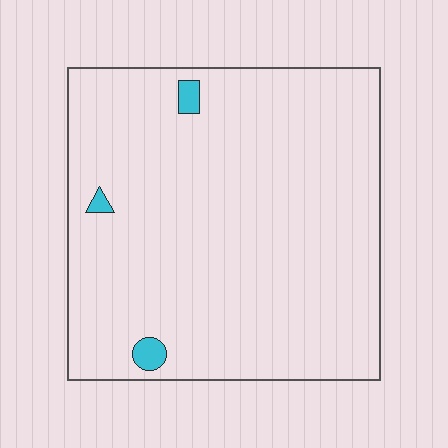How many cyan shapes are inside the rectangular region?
3.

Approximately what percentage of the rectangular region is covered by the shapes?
Approximately 0%.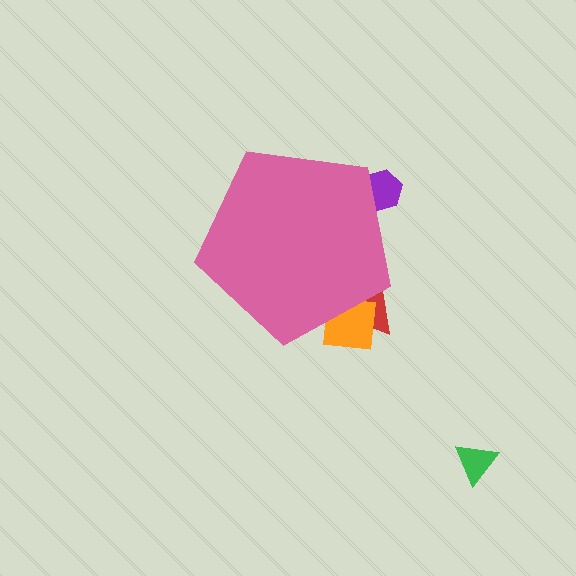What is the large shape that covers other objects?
A pink pentagon.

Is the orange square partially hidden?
Yes, the orange square is partially hidden behind the pink pentagon.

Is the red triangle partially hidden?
Yes, the red triangle is partially hidden behind the pink pentagon.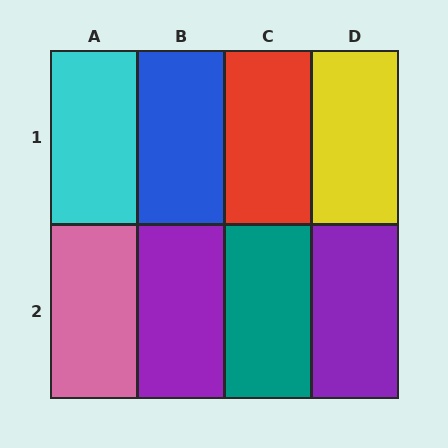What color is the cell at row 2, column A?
Pink.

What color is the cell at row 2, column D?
Purple.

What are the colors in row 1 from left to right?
Cyan, blue, red, yellow.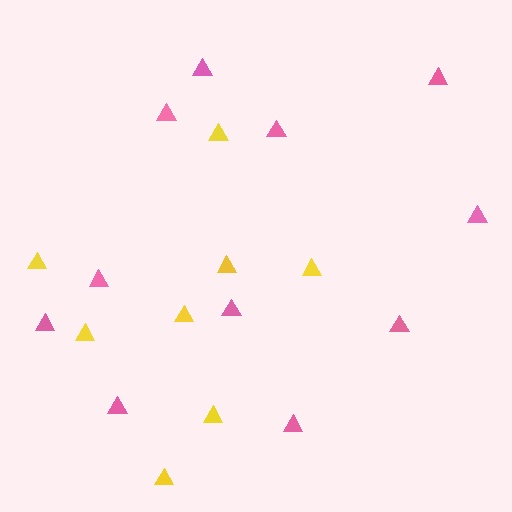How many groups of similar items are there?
There are 2 groups: one group of pink triangles (11) and one group of yellow triangles (8).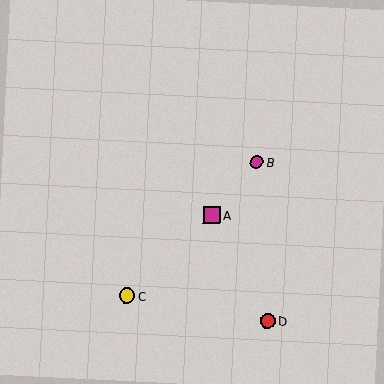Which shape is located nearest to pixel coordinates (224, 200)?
The magenta square (labeled A) at (212, 215) is nearest to that location.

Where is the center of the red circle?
The center of the red circle is at (268, 321).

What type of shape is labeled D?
Shape D is a red circle.